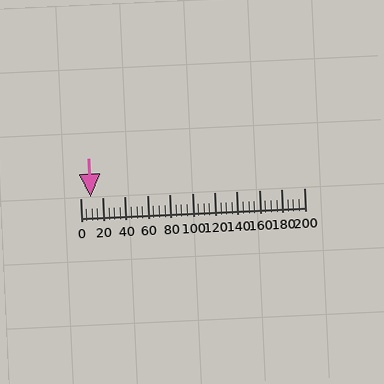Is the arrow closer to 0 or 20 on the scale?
The arrow is closer to 0.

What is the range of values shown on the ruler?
The ruler shows values from 0 to 200.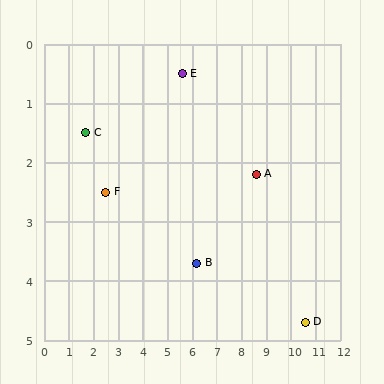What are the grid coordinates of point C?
Point C is at approximately (1.7, 1.5).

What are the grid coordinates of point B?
Point B is at approximately (6.2, 3.7).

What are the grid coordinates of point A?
Point A is at approximately (8.6, 2.2).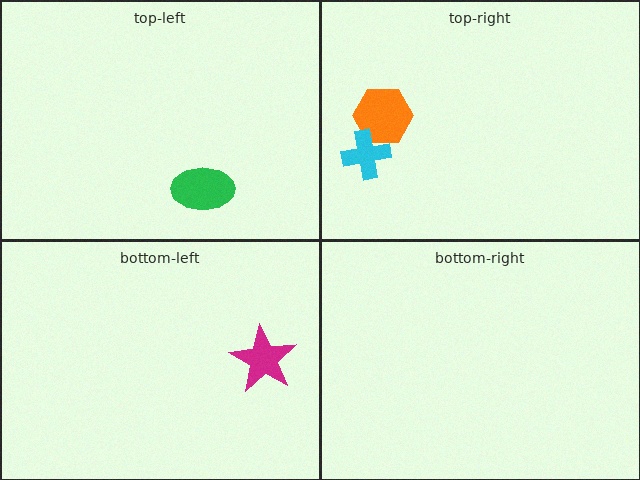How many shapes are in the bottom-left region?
1.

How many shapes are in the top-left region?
1.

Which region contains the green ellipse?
The top-left region.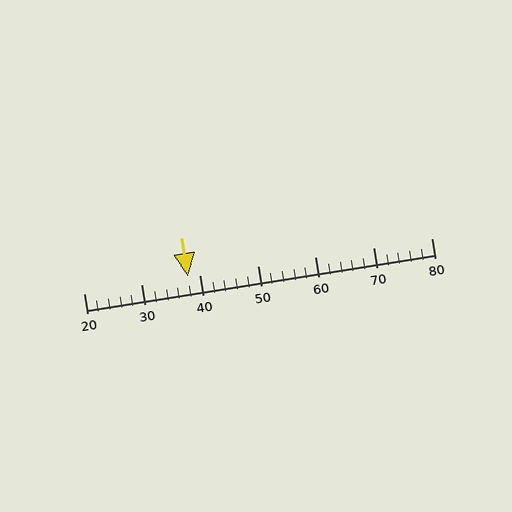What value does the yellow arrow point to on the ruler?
The yellow arrow points to approximately 38.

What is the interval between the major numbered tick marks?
The major tick marks are spaced 10 units apart.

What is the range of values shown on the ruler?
The ruler shows values from 20 to 80.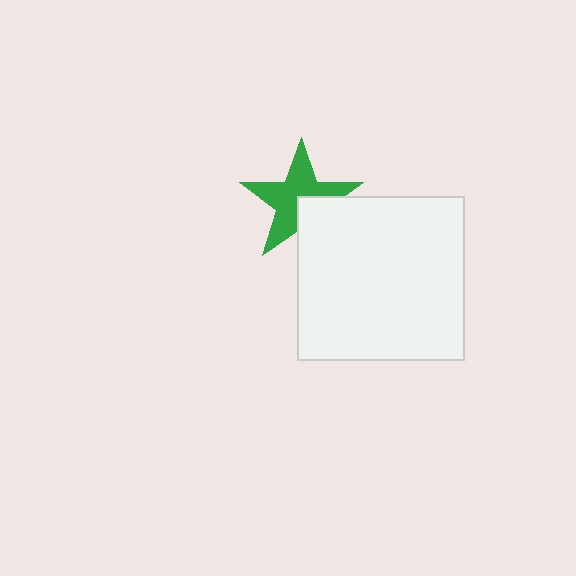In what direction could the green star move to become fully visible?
The green star could move toward the upper-left. That would shift it out from behind the white rectangle entirely.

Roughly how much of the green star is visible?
Most of it is visible (roughly 69%).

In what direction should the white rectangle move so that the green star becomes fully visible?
The white rectangle should move toward the lower-right. That is the shortest direction to clear the overlap and leave the green star fully visible.